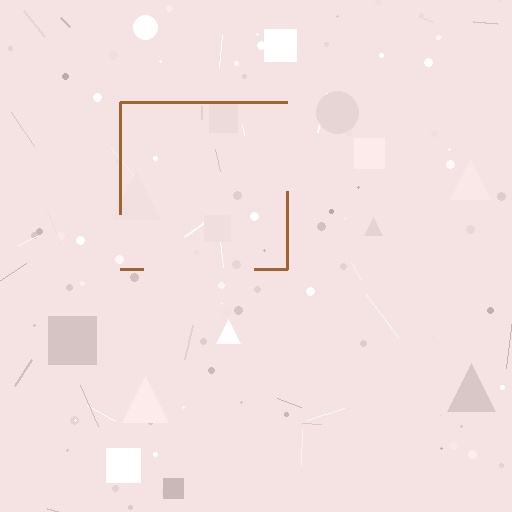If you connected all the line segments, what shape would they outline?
They would outline a square.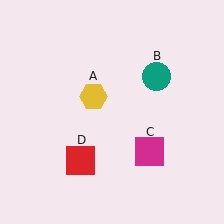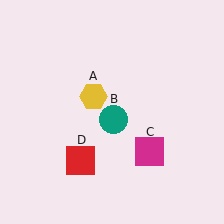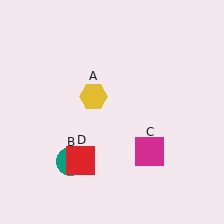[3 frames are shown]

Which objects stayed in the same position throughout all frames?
Yellow hexagon (object A) and magenta square (object C) and red square (object D) remained stationary.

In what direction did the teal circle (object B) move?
The teal circle (object B) moved down and to the left.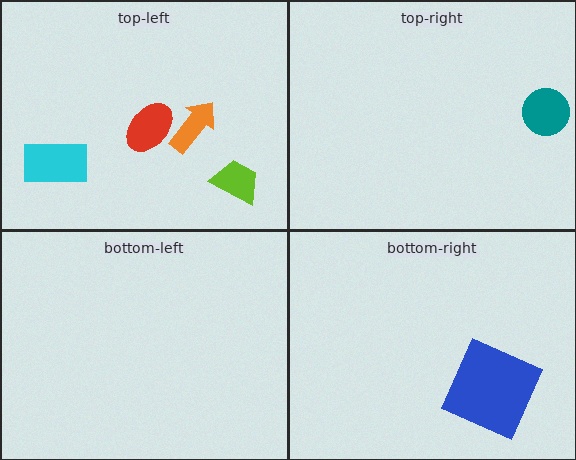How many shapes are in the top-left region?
4.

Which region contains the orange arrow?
The top-left region.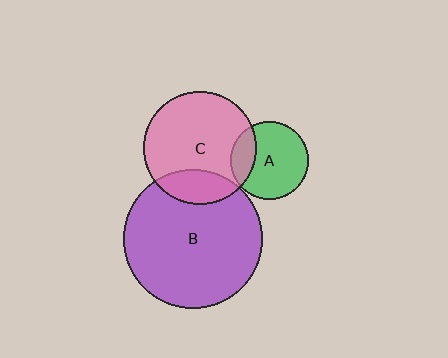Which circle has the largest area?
Circle B (purple).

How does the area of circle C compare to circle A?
Approximately 2.1 times.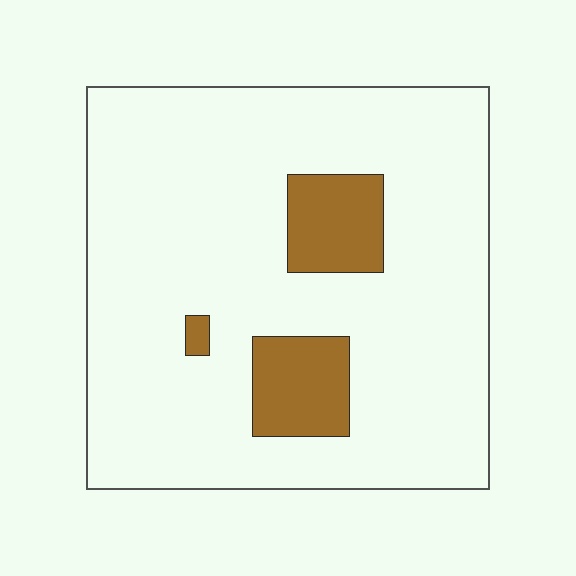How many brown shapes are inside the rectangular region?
3.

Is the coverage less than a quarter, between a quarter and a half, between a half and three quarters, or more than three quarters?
Less than a quarter.